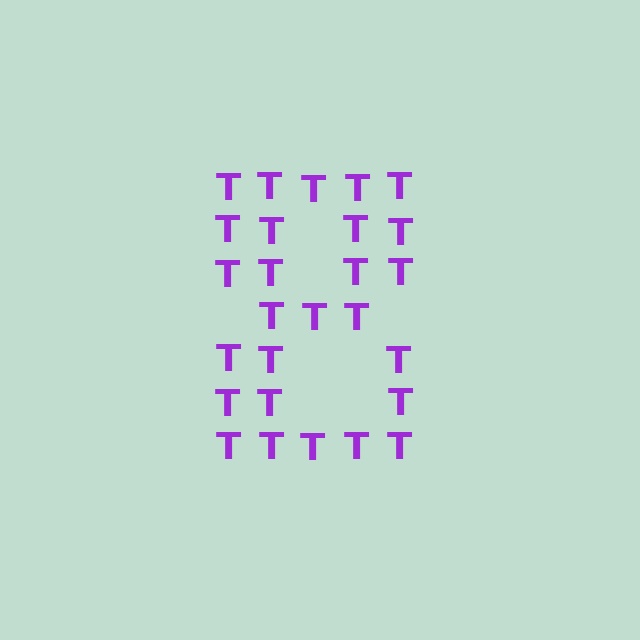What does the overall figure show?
The overall figure shows the digit 8.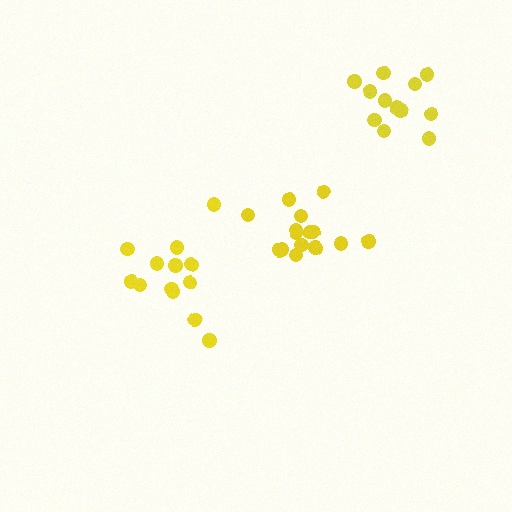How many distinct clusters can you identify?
There are 3 distinct clusters.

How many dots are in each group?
Group 1: 13 dots, Group 2: 12 dots, Group 3: 16 dots (41 total).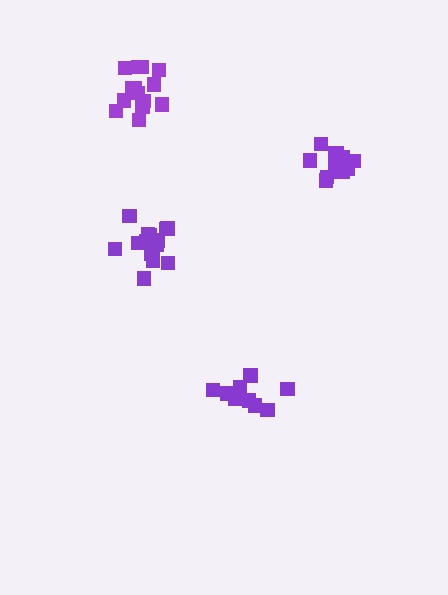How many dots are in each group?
Group 1: 9 dots, Group 2: 15 dots, Group 3: 15 dots, Group 4: 13 dots (52 total).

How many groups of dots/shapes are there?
There are 4 groups.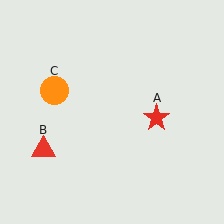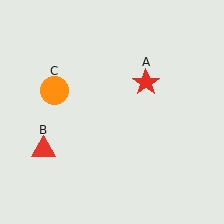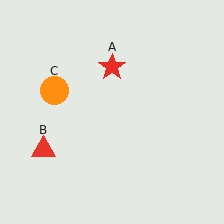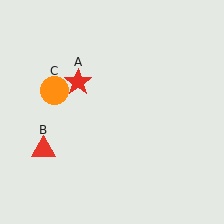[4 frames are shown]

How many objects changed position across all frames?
1 object changed position: red star (object A).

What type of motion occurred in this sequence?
The red star (object A) rotated counterclockwise around the center of the scene.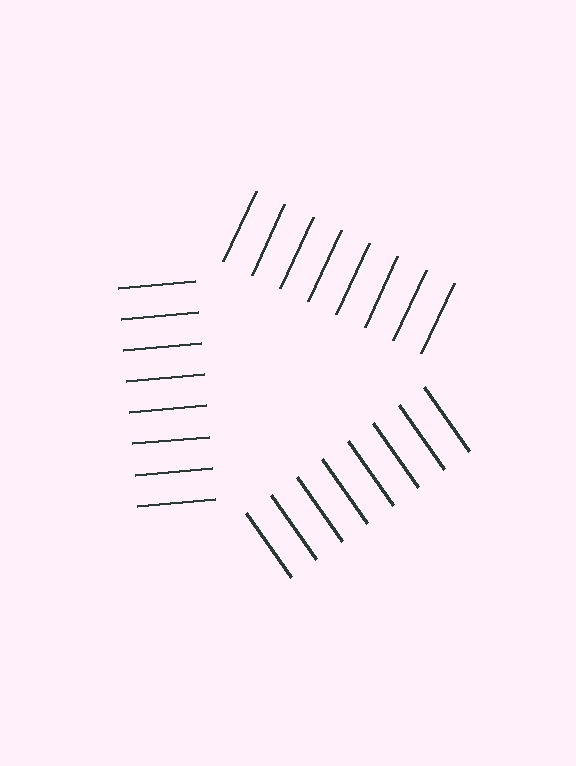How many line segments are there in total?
24 — 8 along each of the 3 edges.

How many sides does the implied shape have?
3 sides — the line-ends trace a triangle.